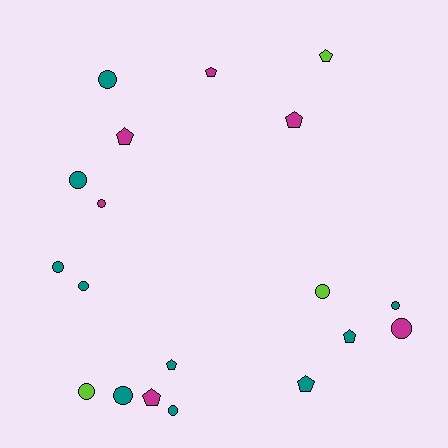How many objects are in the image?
There are 19 objects.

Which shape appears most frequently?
Circle, with 11 objects.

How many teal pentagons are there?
There are 3 teal pentagons.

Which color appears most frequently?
Teal, with 10 objects.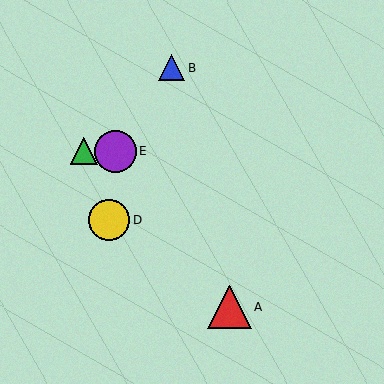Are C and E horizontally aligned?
Yes, both are at y≈151.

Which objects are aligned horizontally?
Objects C, E are aligned horizontally.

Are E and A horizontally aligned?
No, E is at y≈151 and A is at y≈307.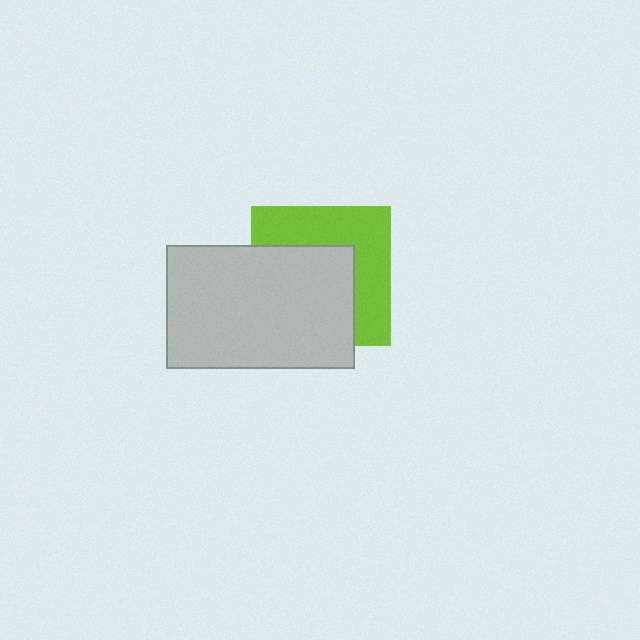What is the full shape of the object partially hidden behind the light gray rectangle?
The partially hidden object is a lime square.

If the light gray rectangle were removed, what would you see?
You would see the complete lime square.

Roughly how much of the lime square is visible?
About half of it is visible (roughly 47%).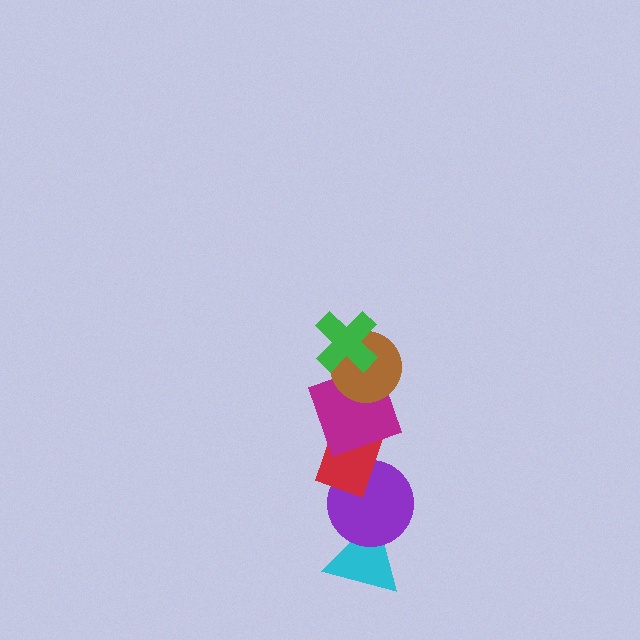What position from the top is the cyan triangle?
The cyan triangle is 6th from the top.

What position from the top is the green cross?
The green cross is 1st from the top.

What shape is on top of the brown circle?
The green cross is on top of the brown circle.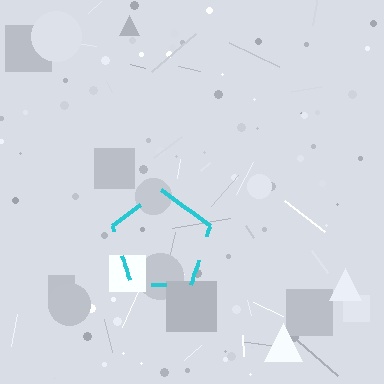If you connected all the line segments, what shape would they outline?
They would outline a pentagon.